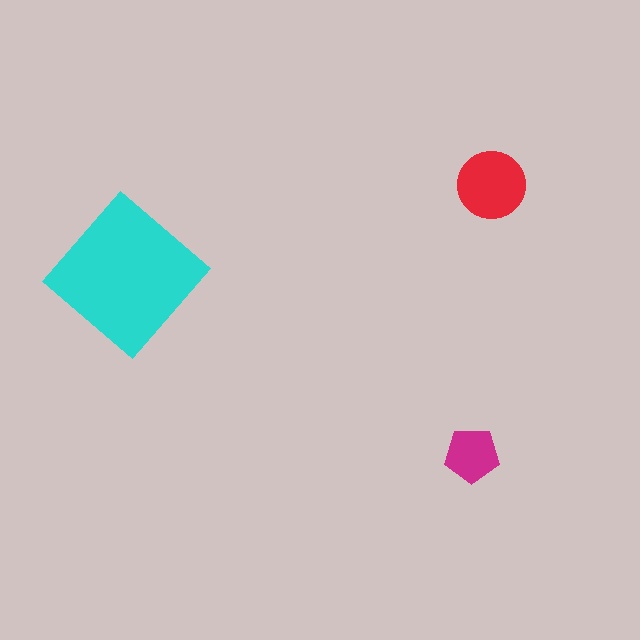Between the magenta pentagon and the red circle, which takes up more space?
The red circle.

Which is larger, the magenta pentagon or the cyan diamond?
The cyan diamond.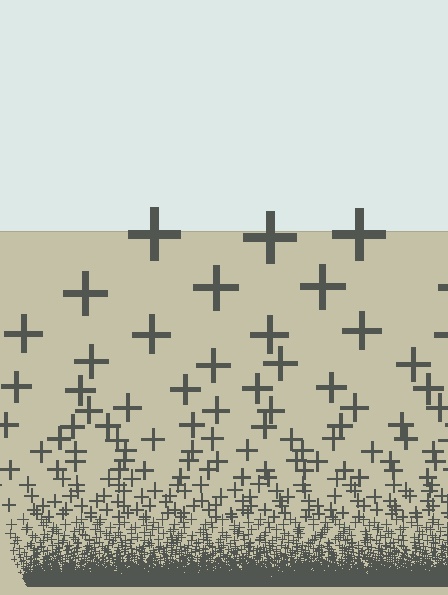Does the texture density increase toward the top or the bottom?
Density increases toward the bottom.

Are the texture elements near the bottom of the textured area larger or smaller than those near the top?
Smaller. The gradient is inverted — elements near the bottom are smaller and denser.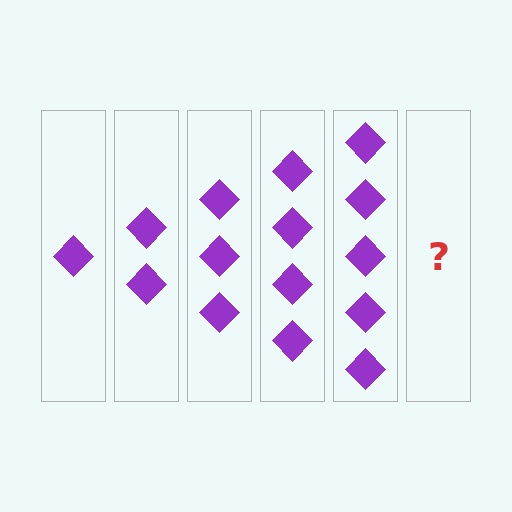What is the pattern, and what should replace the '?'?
The pattern is that each step adds one more diamond. The '?' should be 6 diamonds.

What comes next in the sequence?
The next element should be 6 diamonds.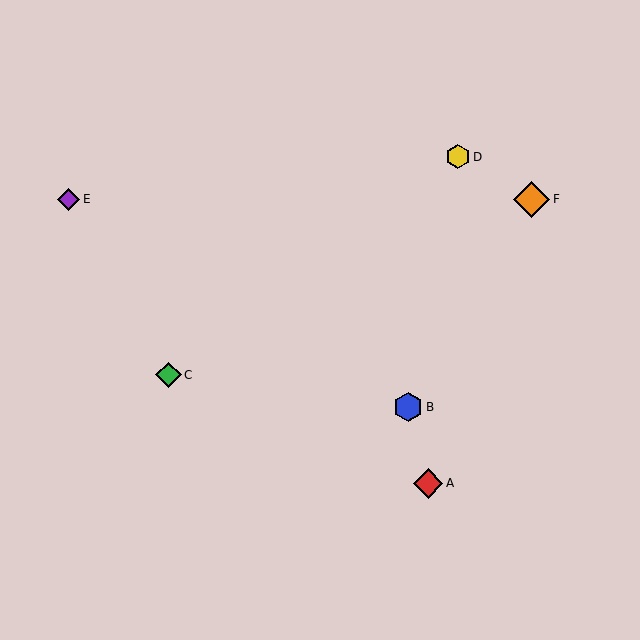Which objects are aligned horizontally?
Objects E, F are aligned horizontally.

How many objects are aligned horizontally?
2 objects (E, F) are aligned horizontally.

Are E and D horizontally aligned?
No, E is at y≈199 and D is at y≈157.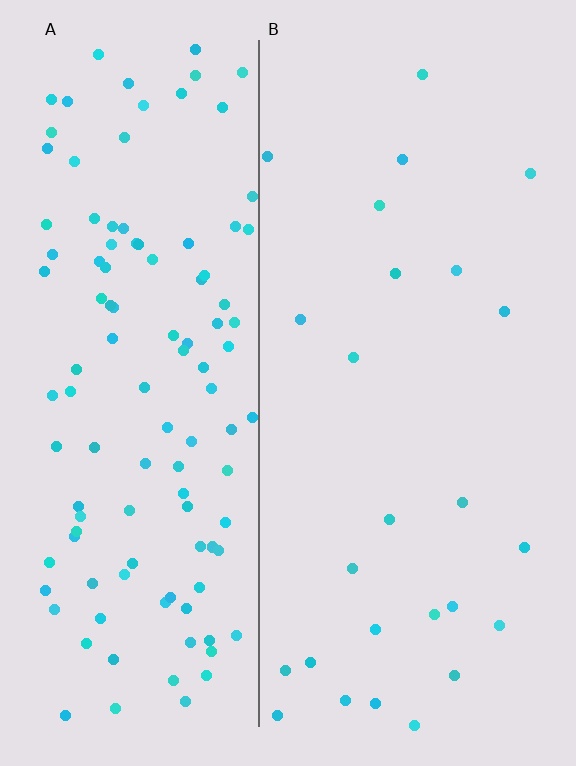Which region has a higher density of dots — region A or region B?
A (the left).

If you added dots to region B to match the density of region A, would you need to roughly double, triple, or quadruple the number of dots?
Approximately quadruple.